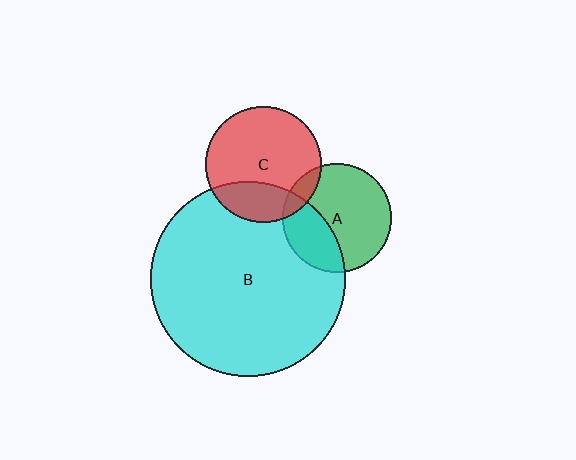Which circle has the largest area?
Circle B (cyan).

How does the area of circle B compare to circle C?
Approximately 2.8 times.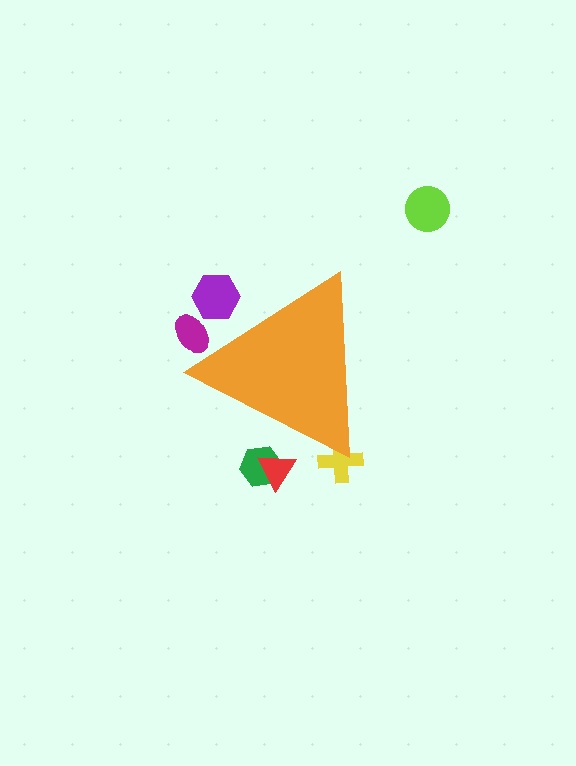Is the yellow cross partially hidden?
Yes, the yellow cross is partially hidden behind the orange triangle.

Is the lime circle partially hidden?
No, the lime circle is fully visible.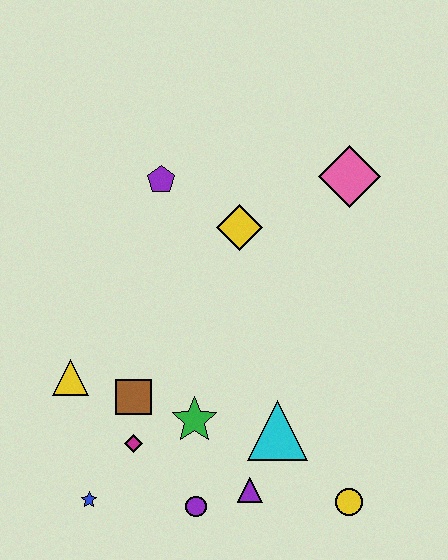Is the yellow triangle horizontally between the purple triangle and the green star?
No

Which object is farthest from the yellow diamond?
The blue star is farthest from the yellow diamond.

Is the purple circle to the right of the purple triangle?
No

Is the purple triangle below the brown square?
Yes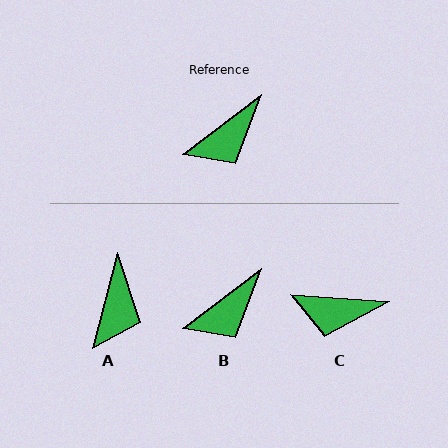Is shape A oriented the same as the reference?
No, it is off by about 38 degrees.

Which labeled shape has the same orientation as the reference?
B.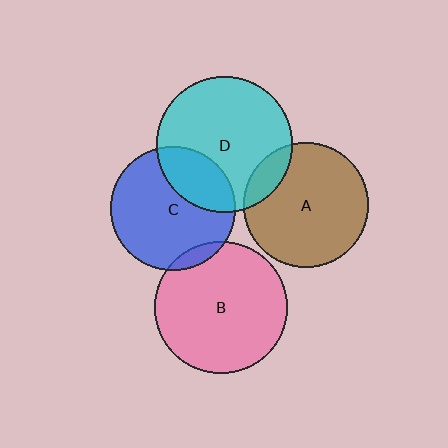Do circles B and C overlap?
Yes.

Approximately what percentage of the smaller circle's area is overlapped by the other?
Approximately 5%.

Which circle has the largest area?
Circle D (cyan).